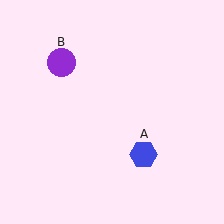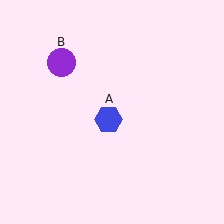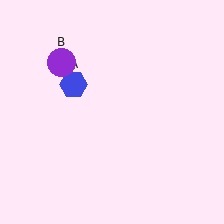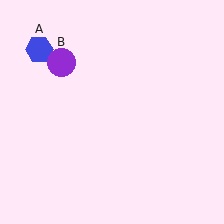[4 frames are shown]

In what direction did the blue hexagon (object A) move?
The blue hexagon (object A) moved up and to the left.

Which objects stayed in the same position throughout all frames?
Purple circle (object B) remained stationary.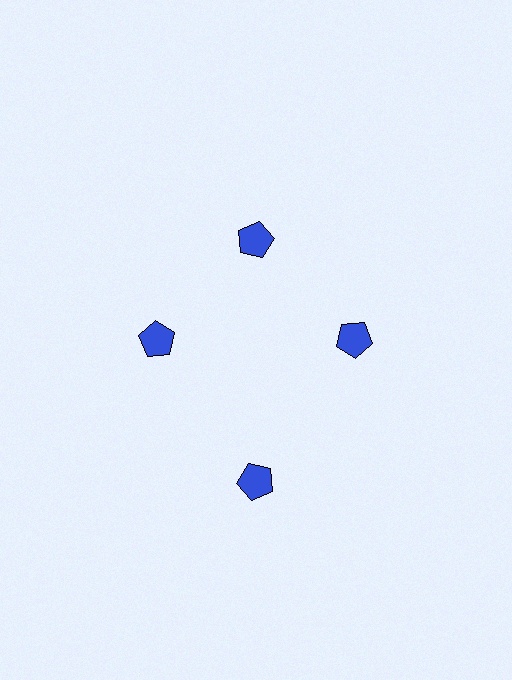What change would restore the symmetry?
The symmetry would be restored by moving it inward, back onto the ring so that all 4 pentagons sit at equal angles and equal distance from the center.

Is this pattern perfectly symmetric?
No. The 4 blue pentagons are arranged in a ring, but one element near the 6 o'clock position is pushed outward from the center, breaking the 4-fold rotational symmetry.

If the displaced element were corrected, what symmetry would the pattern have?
It would have 4-fold rotational symmetry — the pattern would map onto itself every 90 degrees.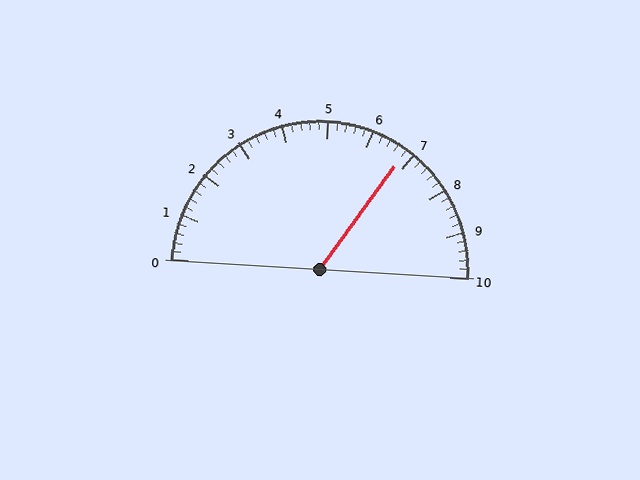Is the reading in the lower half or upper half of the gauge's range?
The reading is in the upper half of the range (0 to 10).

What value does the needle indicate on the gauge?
The needle indicates approximately 6.8.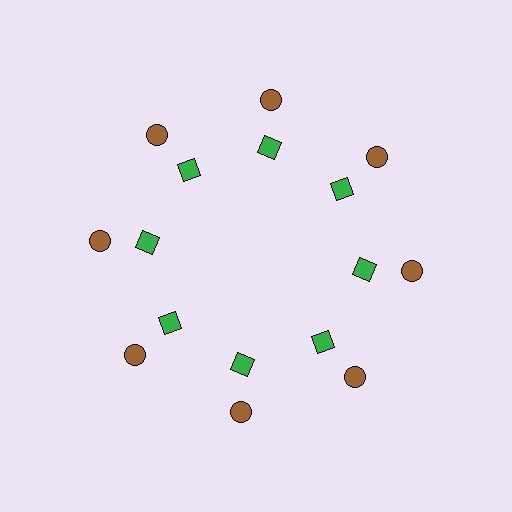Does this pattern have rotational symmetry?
Yes, this pattern has 8-fold rotational symmetry. It looks the same after rotating 45 degrees around the center.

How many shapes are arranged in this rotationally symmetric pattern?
There are 16 shapes, arranged in 8 groups of 2.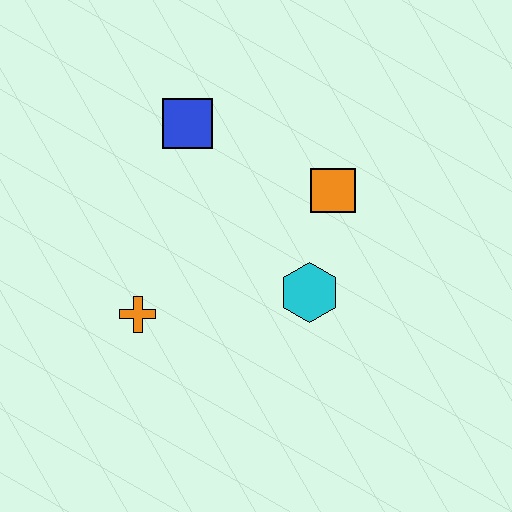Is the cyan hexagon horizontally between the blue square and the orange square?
Yes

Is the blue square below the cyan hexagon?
No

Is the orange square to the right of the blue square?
Yes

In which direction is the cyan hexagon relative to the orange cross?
The cyan hexagon is to the right of the orange cross.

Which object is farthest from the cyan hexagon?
The blue square is farthest from the cyan hexagon.